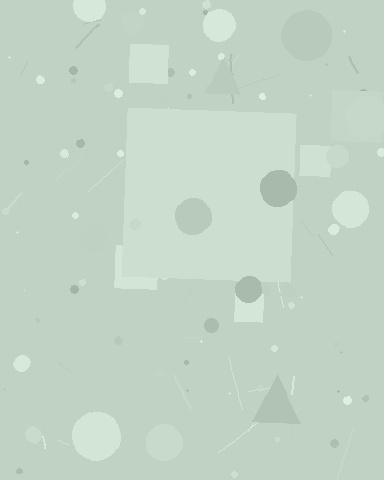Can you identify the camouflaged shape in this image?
The camouflaged shape is a square.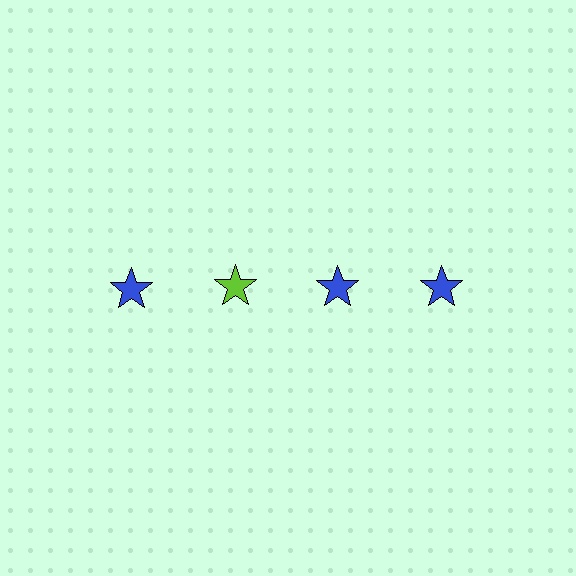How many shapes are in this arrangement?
There are 4 shapes arranged in a grid pattern.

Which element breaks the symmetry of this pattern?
The lime star in the top row, second from left column breaks the symmetry. All other shapes are blue stars.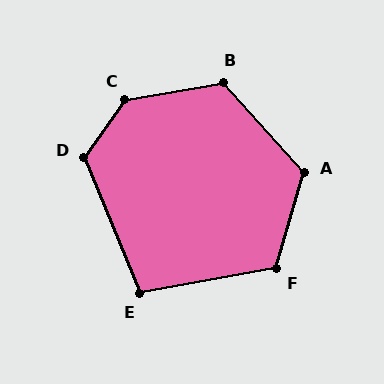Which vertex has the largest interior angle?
C, at approximately 136 degrees.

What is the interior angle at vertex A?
Approximately 122 degrees (obtuse).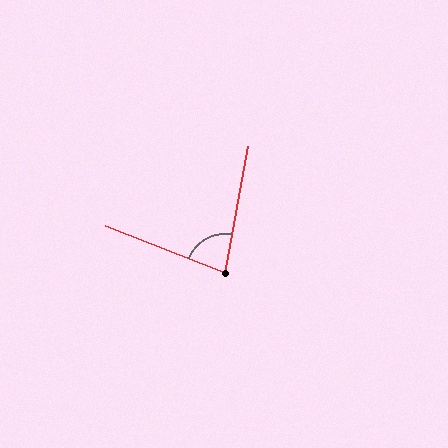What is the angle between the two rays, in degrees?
Approximately 79 degrees.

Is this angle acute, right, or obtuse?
It is acute.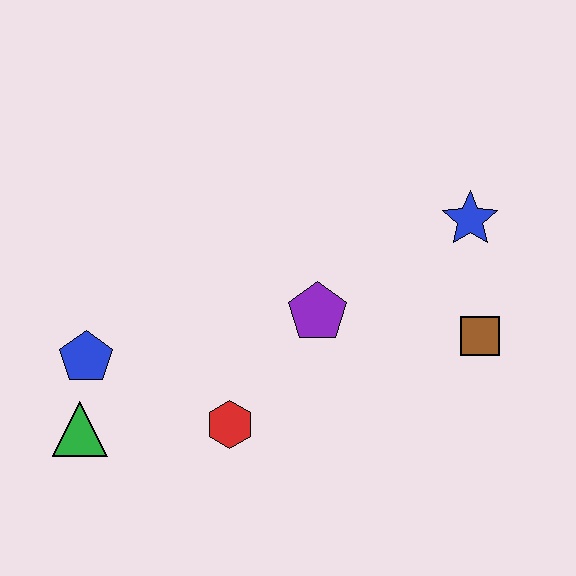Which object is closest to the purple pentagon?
The red hexagon is closest to the purple pentagon.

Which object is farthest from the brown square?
The green triangle is farthest from the brown square.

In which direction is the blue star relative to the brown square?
The blue star is above the brown square.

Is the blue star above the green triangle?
Yes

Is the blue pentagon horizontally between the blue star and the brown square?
No